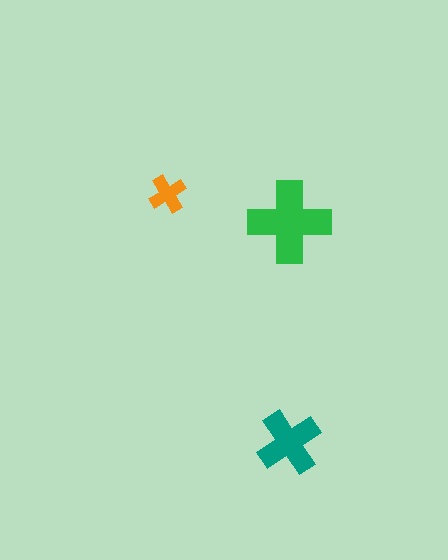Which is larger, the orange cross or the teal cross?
The teal one.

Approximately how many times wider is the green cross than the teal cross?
About 1.5 times wider.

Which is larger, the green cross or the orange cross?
The green one.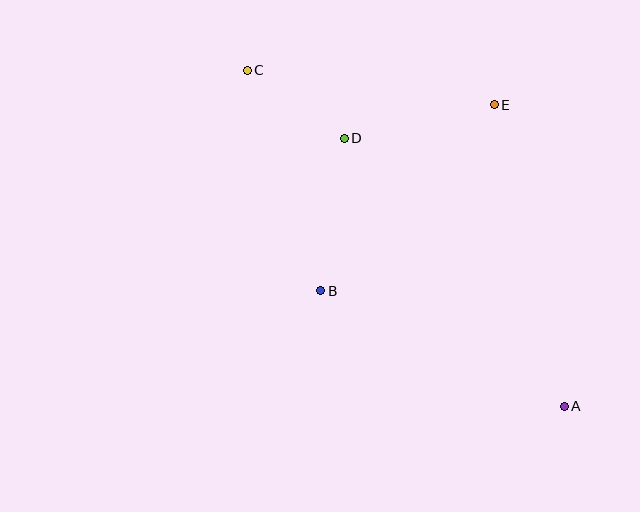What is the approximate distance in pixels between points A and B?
The distance between A and B is approximately 269 pixels.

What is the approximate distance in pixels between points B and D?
The distance between B and D is approximately 154 pixels.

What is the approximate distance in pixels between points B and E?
The distance between B and E is approximately 255 pixels.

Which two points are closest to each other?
Points C and D are closest to each other.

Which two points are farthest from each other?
Points A and C are farthest from each other.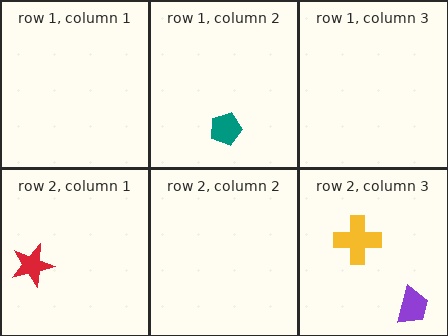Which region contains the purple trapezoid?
The row 2, column 3 region.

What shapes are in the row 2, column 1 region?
The red star.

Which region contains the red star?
The row 2, column 1 region.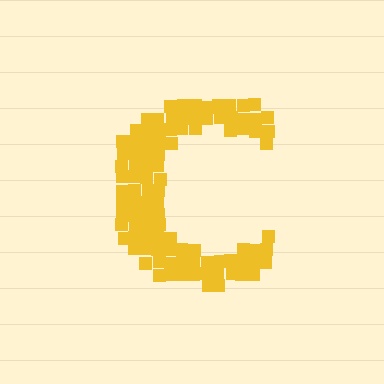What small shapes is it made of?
It is made of small squares.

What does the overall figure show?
The overall figure shows the letter C.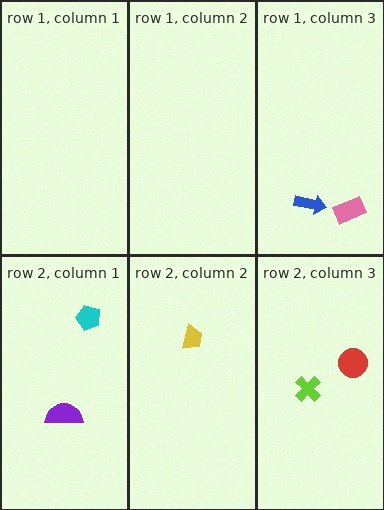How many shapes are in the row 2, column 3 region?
2.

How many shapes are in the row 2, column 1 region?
2.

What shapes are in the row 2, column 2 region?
The yellow trapezoid.